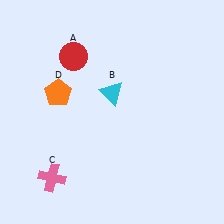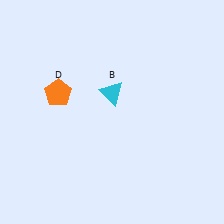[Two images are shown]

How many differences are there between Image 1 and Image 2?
There are 2 differences between the two images.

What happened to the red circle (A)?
The red circle (A) was removed in Image 2. It was in the top-left area of Image 1.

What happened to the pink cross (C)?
The pink cross (C) was removed in Image 2. It was in the bottom-left area of Image 1.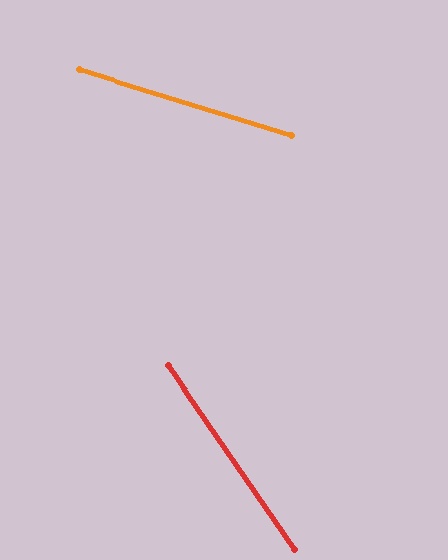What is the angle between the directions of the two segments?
Approximately 38 degrees.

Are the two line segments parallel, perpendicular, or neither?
Neither parallel nor perpendicular — they differ by about 38°.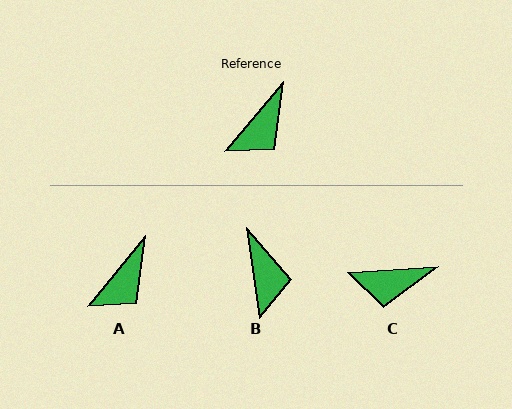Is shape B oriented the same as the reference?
No, it is off by about 48 degrees.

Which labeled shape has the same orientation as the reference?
A.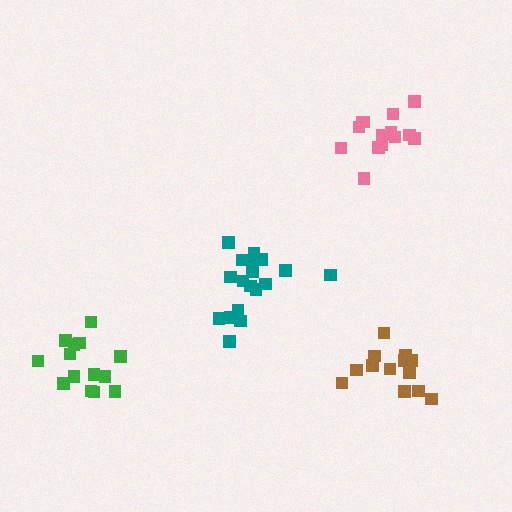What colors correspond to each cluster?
The clusters are colored: brown, pink, green, teal.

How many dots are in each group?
Group 1: 13 dots, Group 2: 14 dots, Group 3: 14 dots, Group 4: 18 dots (59 total).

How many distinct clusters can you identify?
There are 4 distinct clusters.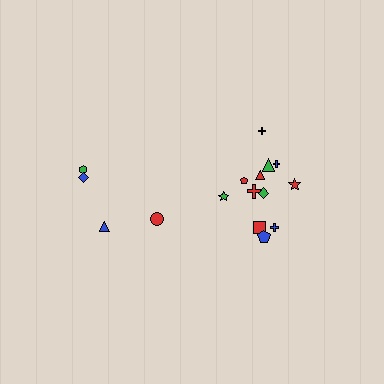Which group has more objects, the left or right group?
The right group.